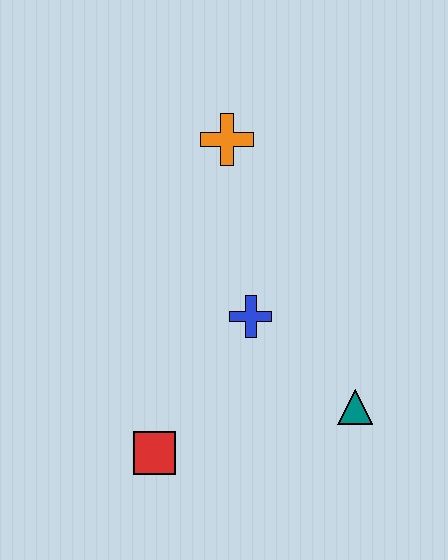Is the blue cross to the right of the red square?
Yes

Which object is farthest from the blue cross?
The orange cross is farthest from the blue cross.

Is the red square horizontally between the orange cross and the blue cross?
No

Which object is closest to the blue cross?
The teal triangle is closest to the blue cross.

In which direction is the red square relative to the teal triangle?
The red square is to the left of the teal triangle.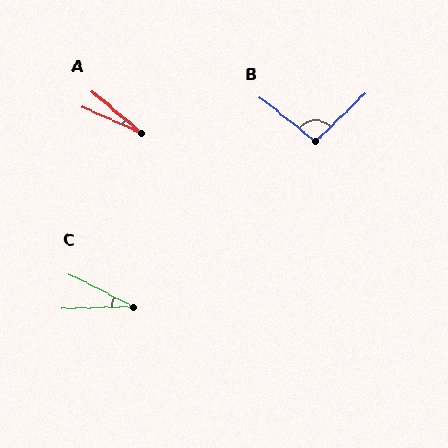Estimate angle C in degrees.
Approximately 29 degrees.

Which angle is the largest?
B, at approximately 98 degrees.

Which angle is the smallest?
A, at approximately 17 degrees.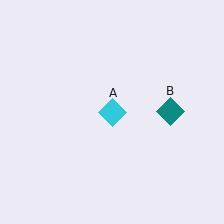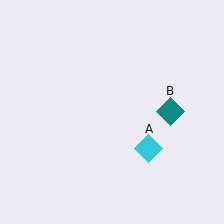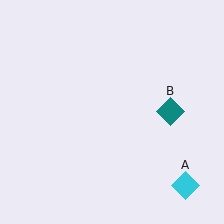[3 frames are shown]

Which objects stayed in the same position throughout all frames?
Teal diamond (object B) remained stationary.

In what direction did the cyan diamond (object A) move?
The cyan diamond (object A) moved down and to the right.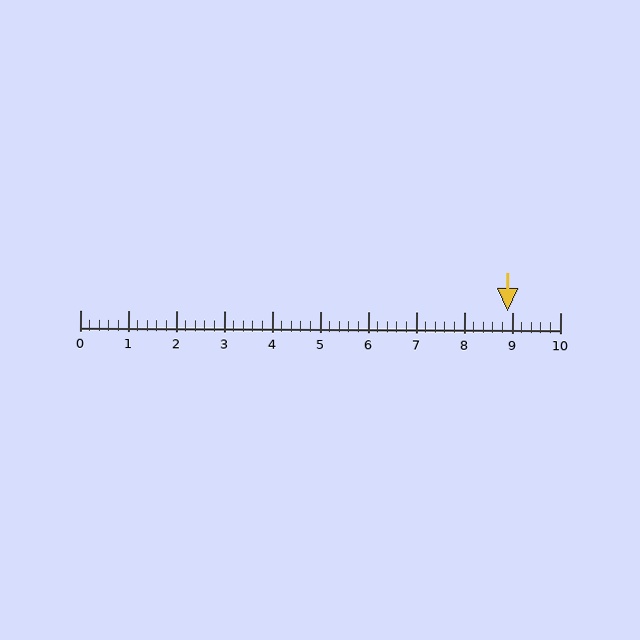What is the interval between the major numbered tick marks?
The major tick marks are spaced 1 units apart.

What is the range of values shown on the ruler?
The ruler shows values from 0 to 10.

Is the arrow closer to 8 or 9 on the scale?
The arrow is closer to 9.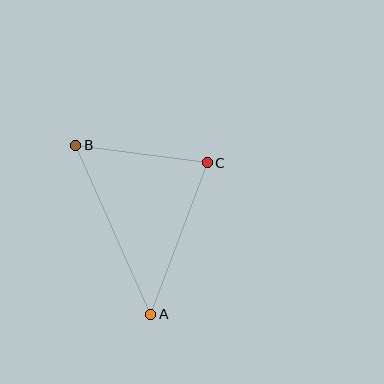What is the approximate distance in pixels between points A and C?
The distance between A and C is approximately 162 pixels.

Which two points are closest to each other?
Points B and C are closest to each other.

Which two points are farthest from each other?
Points A and B are farthest from each other.